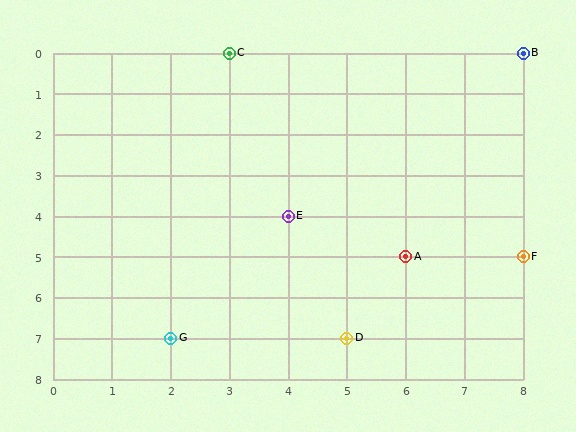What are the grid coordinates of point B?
Point B is at grid coordinates (8, 0).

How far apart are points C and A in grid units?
Points C and A are 3 columns and 5 rows apart (about 5.8 grid units diagonally).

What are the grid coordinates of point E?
Point E is at grid coordinates (4, 4).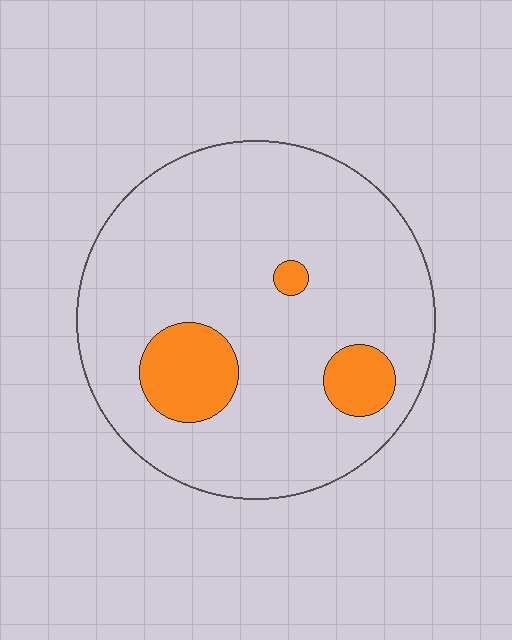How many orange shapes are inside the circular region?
3.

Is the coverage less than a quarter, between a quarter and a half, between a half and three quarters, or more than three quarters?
Less than a quarter.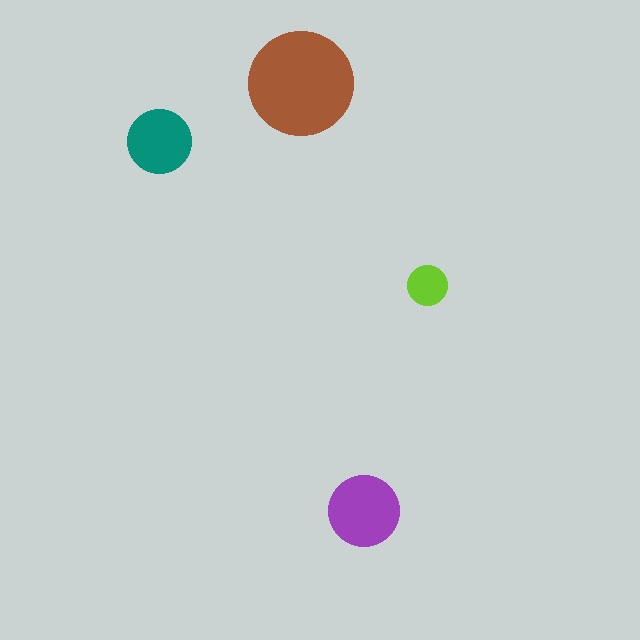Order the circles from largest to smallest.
the brown one, the purple one, the teal one, the lime one.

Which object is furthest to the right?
The lime circle is rightmost.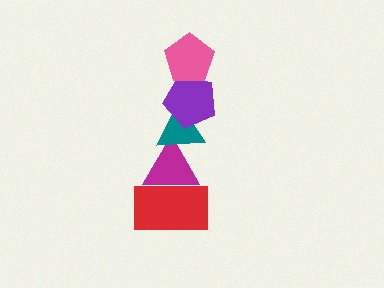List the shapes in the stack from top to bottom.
From top to bottom: the pink pentagon, the purple pentagon, the teal triangle, the magenta triangle, the red rectangle.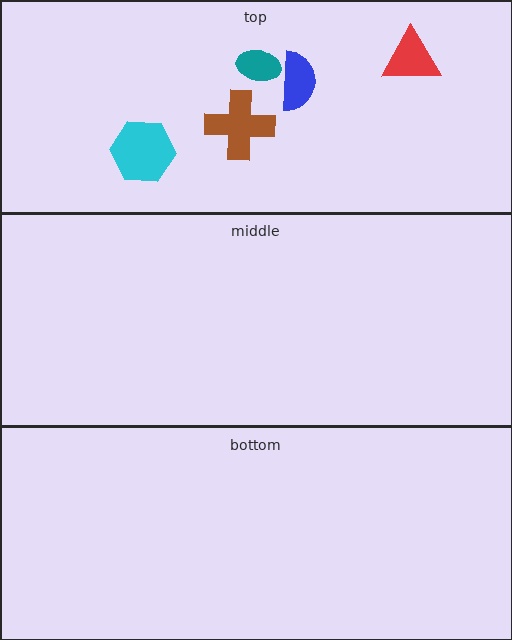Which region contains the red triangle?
The top region.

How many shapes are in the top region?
5.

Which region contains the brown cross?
The top region.